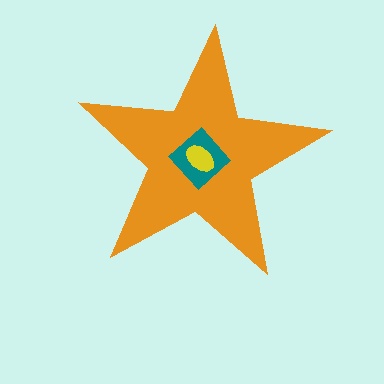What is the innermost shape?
The yellow ellipse.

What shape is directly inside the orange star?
The teal diamond.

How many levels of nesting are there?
3.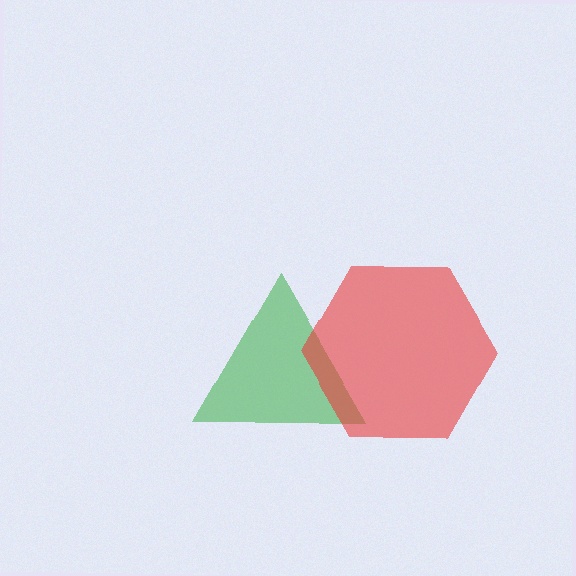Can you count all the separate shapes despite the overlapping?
Yes, there are 2 separate shapes.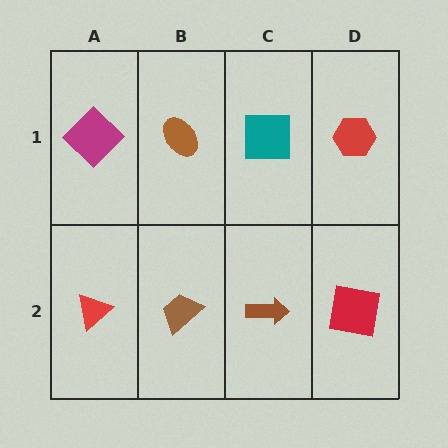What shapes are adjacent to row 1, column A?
A red triangle (row 2, column A), a brown ellipse (row 1, column B).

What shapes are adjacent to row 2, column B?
A brown ellipse (row 1, column B), a red triangle (row 2, column A), a brown arrow (row 2, column C).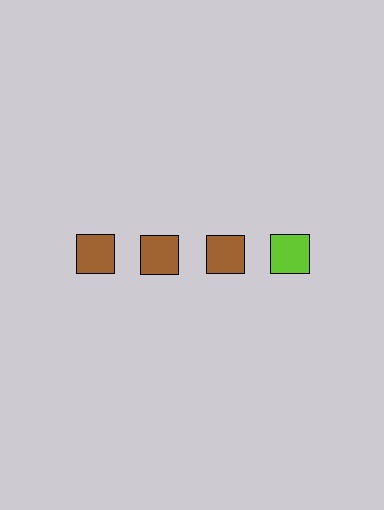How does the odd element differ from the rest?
It has a different color: lime instead of brown.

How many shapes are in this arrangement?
There are 4 shapes arranged in a grid pattern.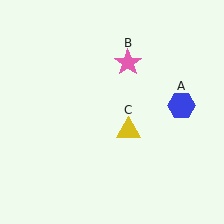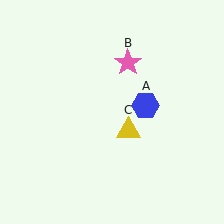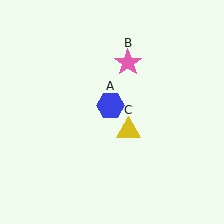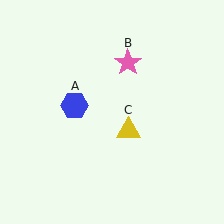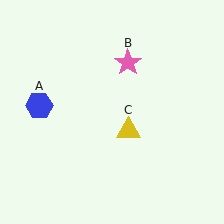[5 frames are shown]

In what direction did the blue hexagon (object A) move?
The blue hexagon (object A) moved left.